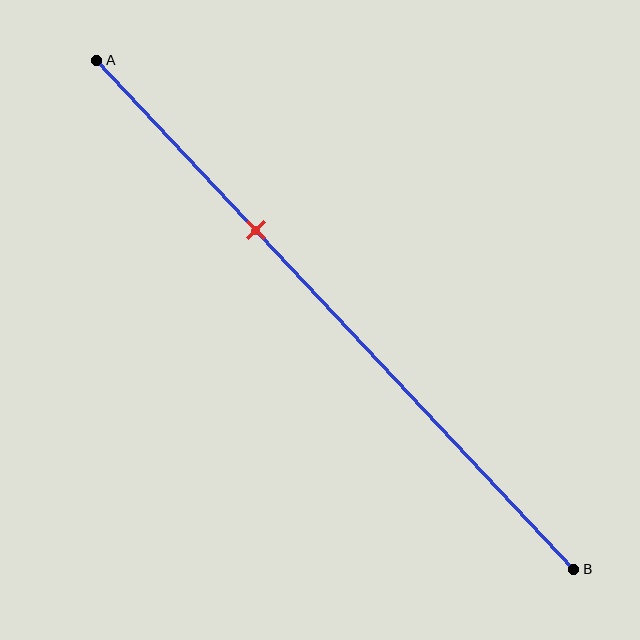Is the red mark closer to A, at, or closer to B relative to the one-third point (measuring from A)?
The red mark is approximately at the one-third point of segment AB.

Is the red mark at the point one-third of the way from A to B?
Yes, the mark is approximately at the one-third point.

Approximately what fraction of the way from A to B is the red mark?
The red mark is approximately 35% of the way from A to B.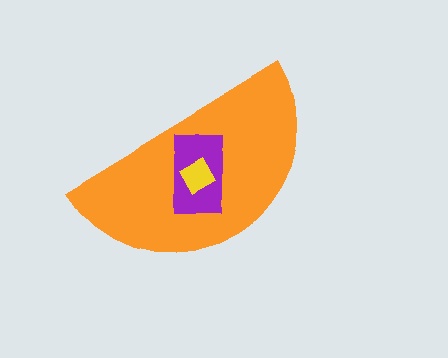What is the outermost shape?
The orange semicircle.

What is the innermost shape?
The yellow square.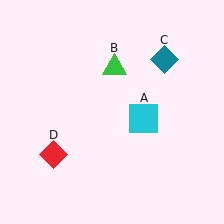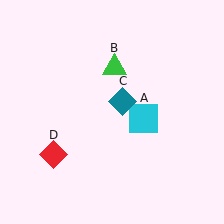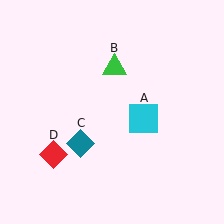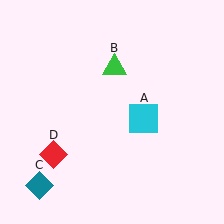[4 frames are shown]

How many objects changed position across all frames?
1 object changed position: teal diamond (object C).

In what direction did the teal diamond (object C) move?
The teal diamond (object C) moved down and to the left.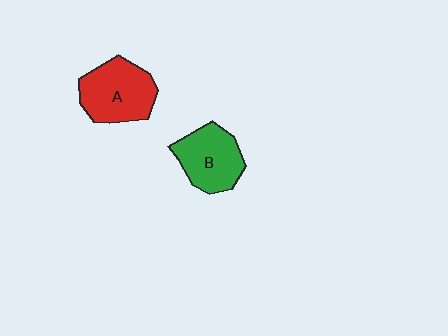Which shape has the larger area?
Shape A (red).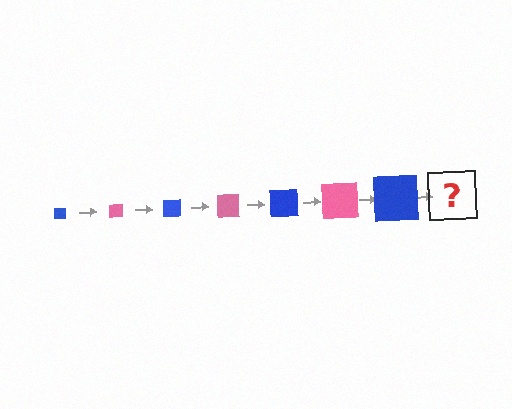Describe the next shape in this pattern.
It should be a pink square, larger than the previous one.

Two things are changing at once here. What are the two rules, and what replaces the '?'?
The two rules are that the square grows larger each step and the color cycles through blue and pink. The '?' should be a pink square, larger than the previous one.